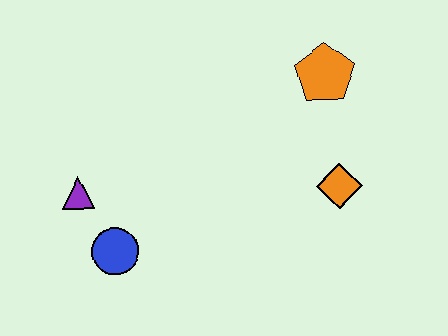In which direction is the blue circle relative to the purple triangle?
The blue circle is below the purple triangle.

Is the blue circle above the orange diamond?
No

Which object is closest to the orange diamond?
The orange pentagon is closest to the orange diamond.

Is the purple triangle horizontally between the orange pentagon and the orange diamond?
No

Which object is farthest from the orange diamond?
The purple triangle is farthest from the orange diamond.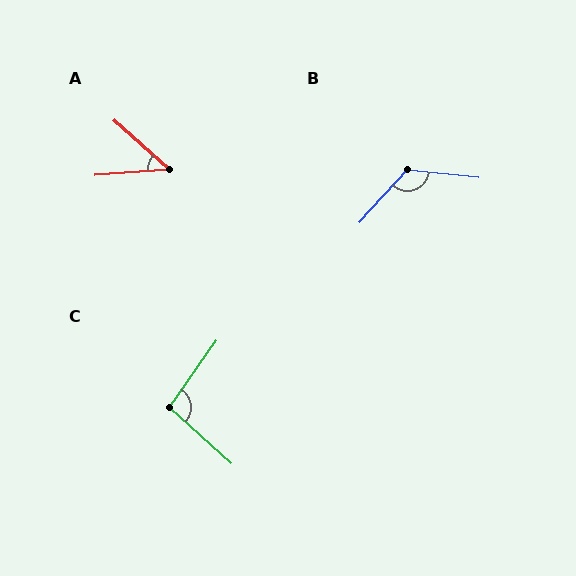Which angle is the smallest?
A, at approximately 46 degrees.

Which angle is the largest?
B, at approximately 126 degrees.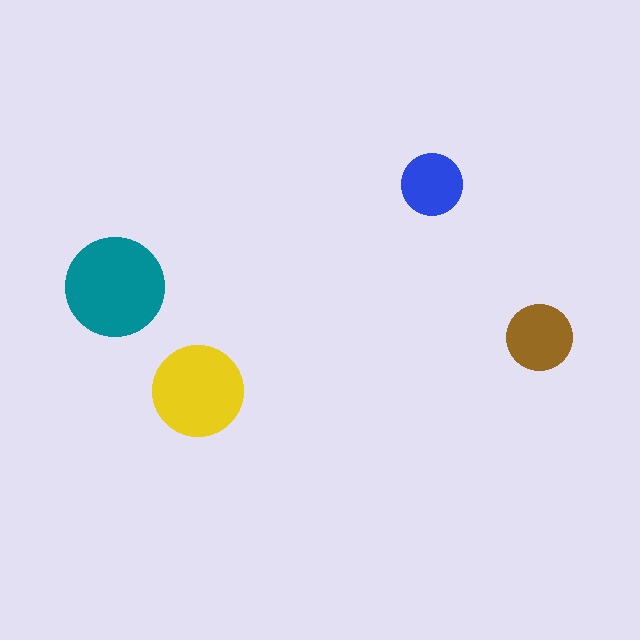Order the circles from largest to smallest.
the teal one, the yellow one, the brown one, the blue one.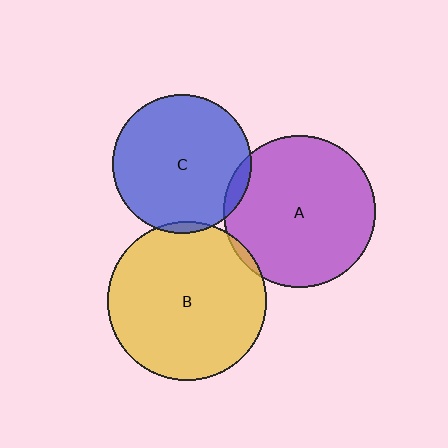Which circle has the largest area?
Circle B (yellow).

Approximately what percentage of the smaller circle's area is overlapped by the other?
Approximately 5%.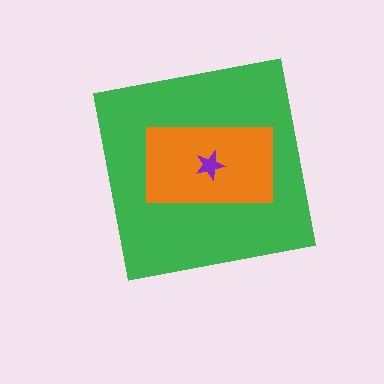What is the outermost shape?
The green square.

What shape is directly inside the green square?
The orange rectangle.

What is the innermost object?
The purple star.